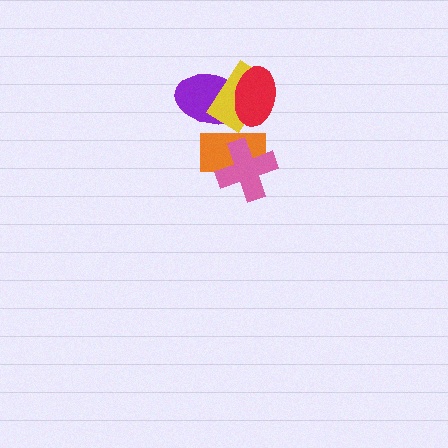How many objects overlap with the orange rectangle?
3 objects overlap with the orange rectangle.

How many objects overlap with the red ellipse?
2 objects overlap with the red ellipse.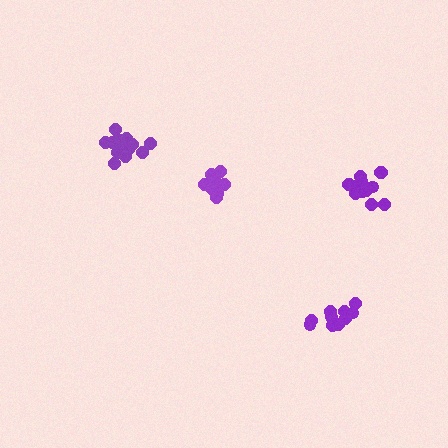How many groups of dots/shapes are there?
There are 4 groups.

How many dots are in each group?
Group 1: 11 dots, Group 2: 15 dots, Group 3: 15 dots, Group 4: 10 dots (51 total).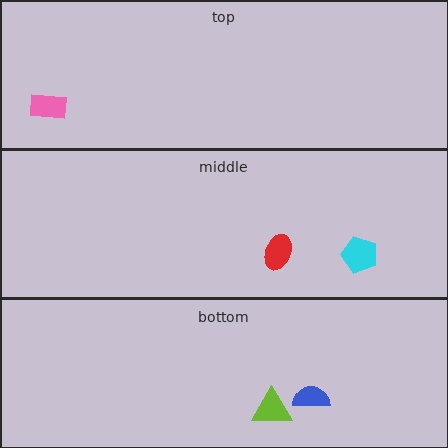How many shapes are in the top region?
1.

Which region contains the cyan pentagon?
The middle region.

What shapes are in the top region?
The pink rectangle.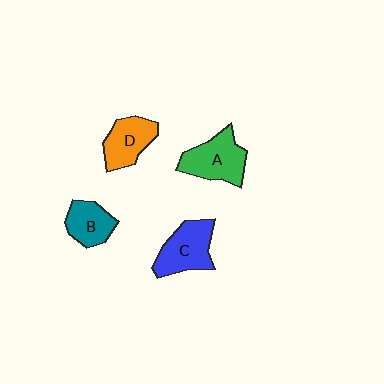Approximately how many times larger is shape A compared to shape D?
Approximately 1.2 times.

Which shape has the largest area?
Shape A (green).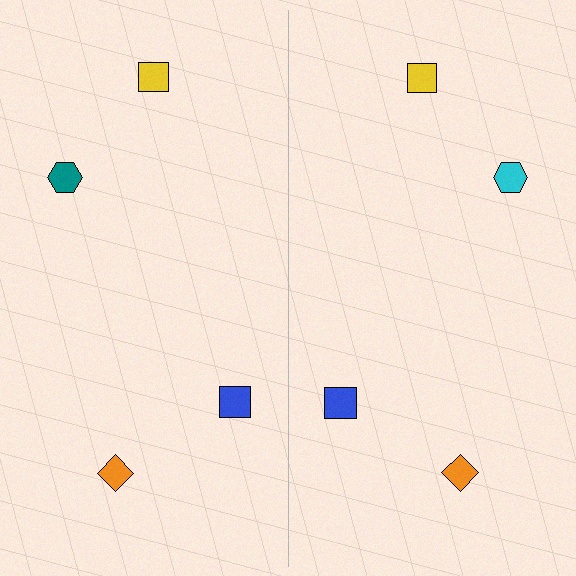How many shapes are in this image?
There are 8 shapes in this image.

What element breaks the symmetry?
The cyan hexagon on the right side breaks the symmetry — its mirror counterpart is teal.